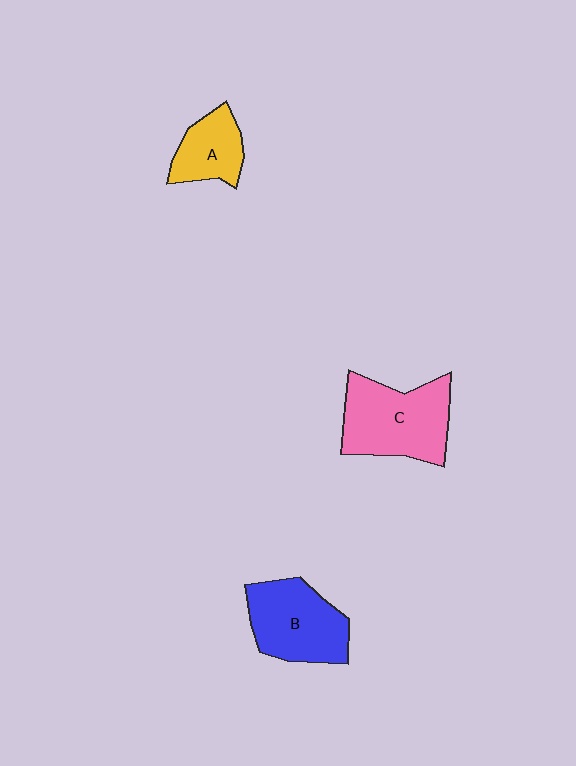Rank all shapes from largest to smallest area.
From largest to smallest: C (pink), B (blue), A (yellow).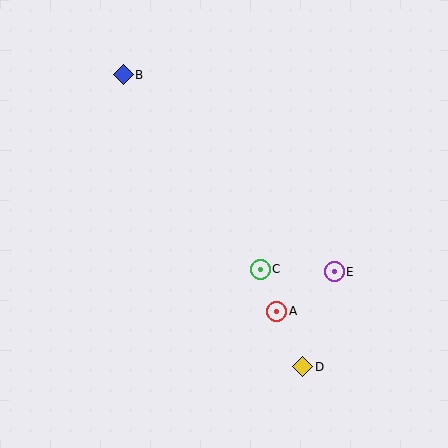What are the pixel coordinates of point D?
Point D is at (303, 367).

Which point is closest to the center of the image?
Point C at (260, 269) is closest to the center.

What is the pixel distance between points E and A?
The distance between E and A is 70 pixels.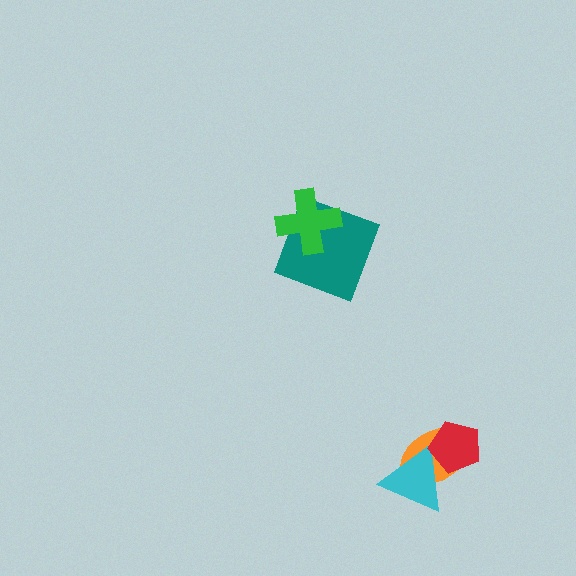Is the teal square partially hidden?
Yes, it is partially covered by another shape.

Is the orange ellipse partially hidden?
Yes, it is partially covered by another shape.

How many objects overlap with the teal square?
1 object overlaps with the teal square.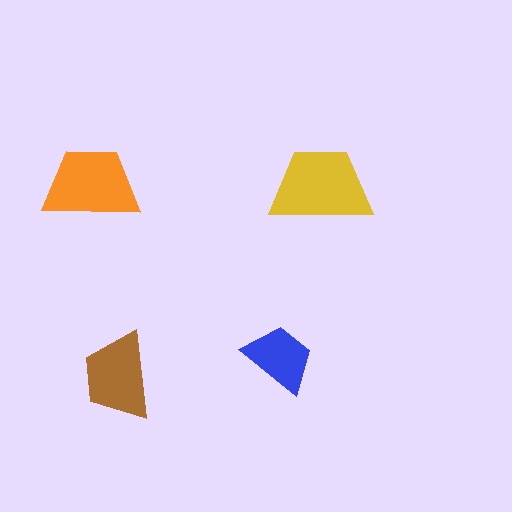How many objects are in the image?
There are 4 objects in the image.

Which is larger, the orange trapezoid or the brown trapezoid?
The orange one.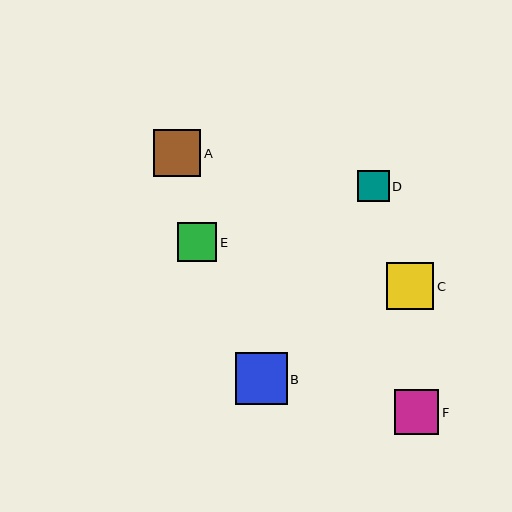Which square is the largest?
Square B is the largest with a size of approximately 51 pixels.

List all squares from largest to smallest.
From largest to smallest: B, A, C, F, E, D.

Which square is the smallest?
Square D is the smallest with a size of approximately 31 pixels.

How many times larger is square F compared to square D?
Square F is approximately 1.4 times the size of square D.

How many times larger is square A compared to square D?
Square A is approximately 1.5 times the size of square D.